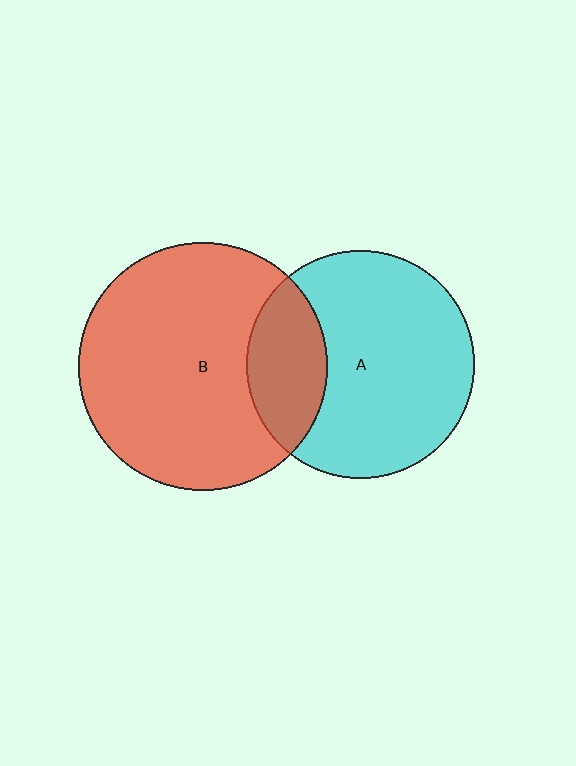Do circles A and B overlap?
Yes.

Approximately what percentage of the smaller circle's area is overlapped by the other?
Approximately 25%.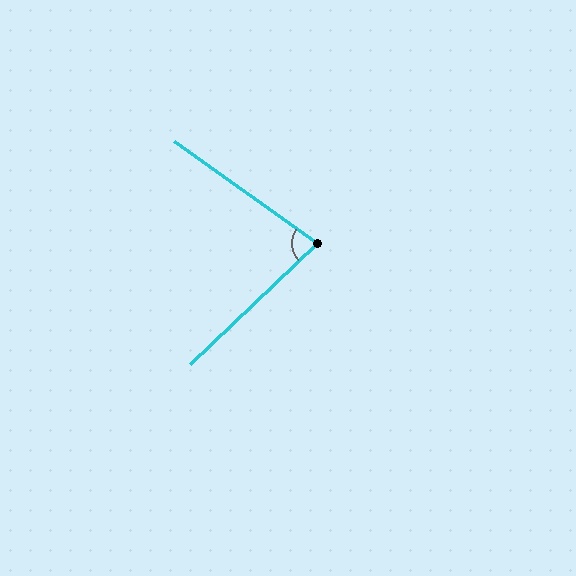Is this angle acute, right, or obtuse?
It is acute.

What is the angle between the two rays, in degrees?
Approximately 79 degrees.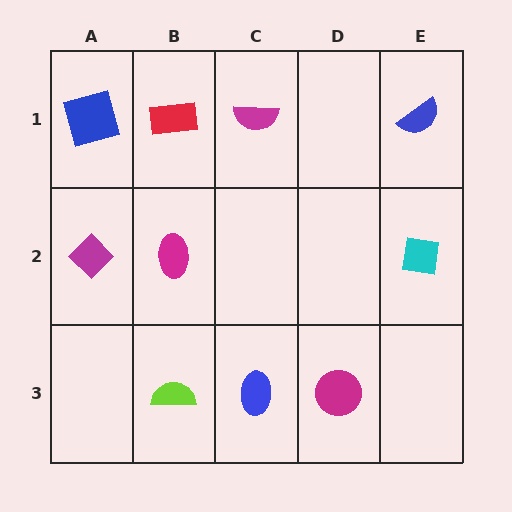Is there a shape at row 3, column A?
No, that cell is empty.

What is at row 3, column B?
A lime semicircle.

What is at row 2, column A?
A magenta diamond.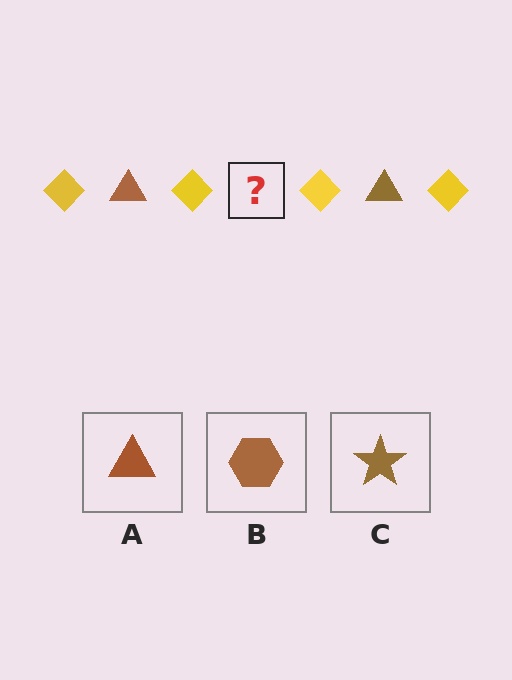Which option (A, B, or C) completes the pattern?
A.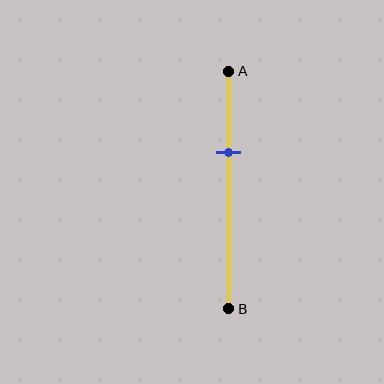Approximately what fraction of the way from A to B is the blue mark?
The blue mark is approximately 35% of the way from A to B.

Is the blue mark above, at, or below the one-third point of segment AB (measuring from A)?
The blue mark is approximately at the one-third point of segment AB.